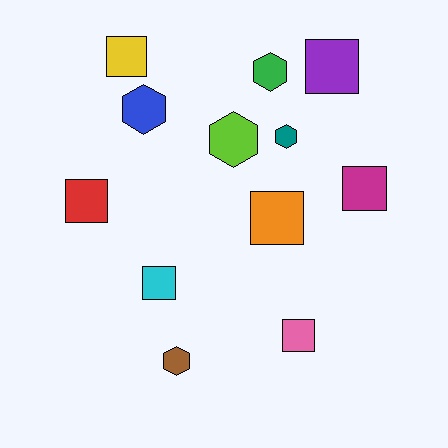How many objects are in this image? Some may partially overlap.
There are 12 objects.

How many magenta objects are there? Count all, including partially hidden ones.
There is 1 magenta object.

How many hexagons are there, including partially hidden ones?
There are 5 hexagons.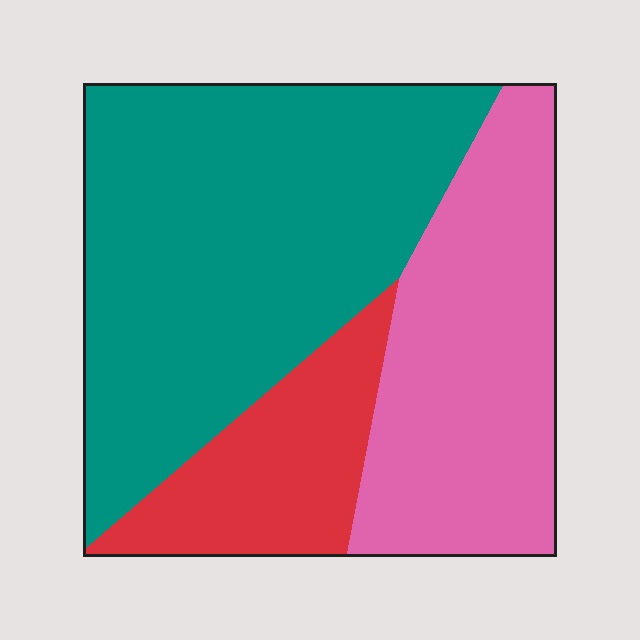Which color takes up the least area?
Red, at roughly 15%.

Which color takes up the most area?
Teal, at roughly 50%.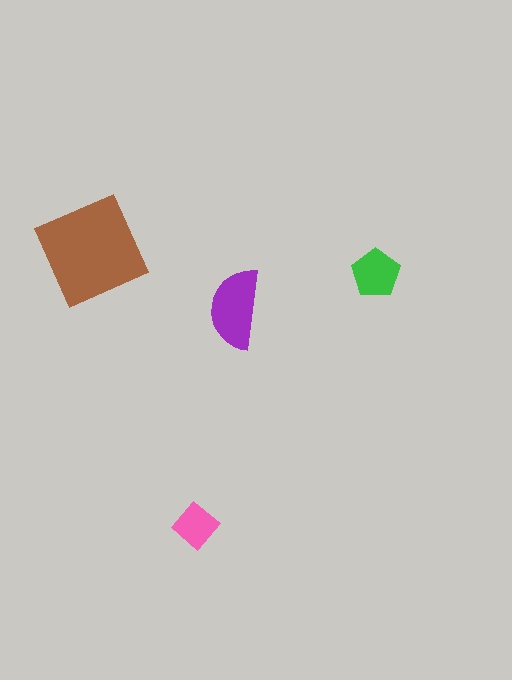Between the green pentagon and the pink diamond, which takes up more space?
The green pentagon.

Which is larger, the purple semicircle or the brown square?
The brown square.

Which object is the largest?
The brown square.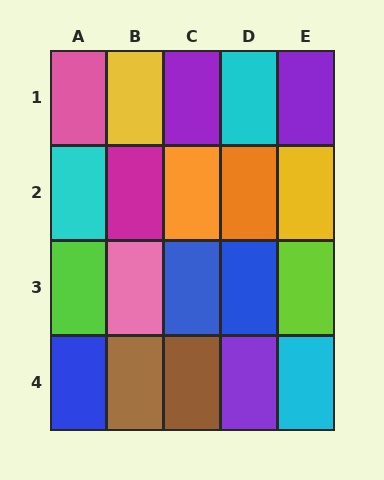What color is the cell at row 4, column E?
Cyan.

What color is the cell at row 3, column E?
Lime.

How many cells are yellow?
2 cells are yellow.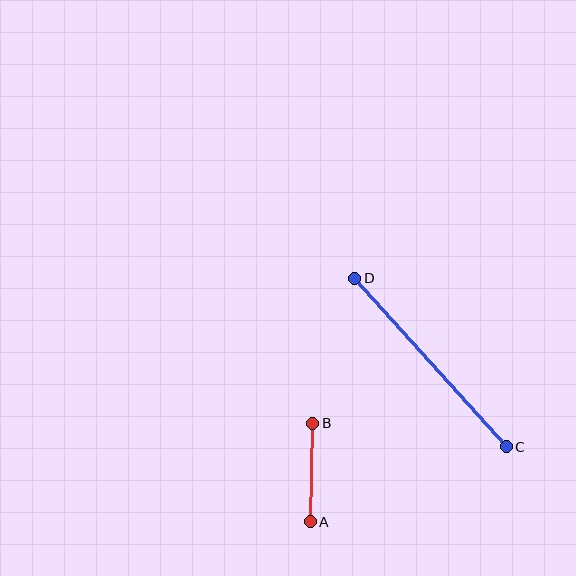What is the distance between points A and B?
The distance is approximately 99 pixels.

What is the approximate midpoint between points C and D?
The midpoint is at approximately (431, 363) pixels.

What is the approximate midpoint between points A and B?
The midpoint is at approximately (311, 472) pixels.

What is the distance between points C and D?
The distance is approximately 226 pixels.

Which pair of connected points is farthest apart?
Points C and D are farthest apart.